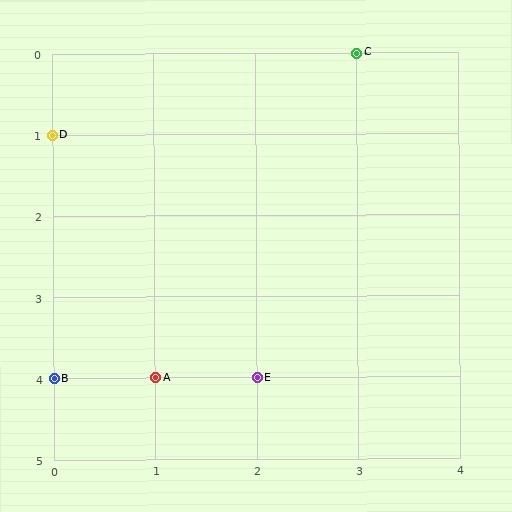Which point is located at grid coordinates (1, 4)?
Point A is at (1, 4).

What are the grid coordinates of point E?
Point E is at grid coordinates (2, 4).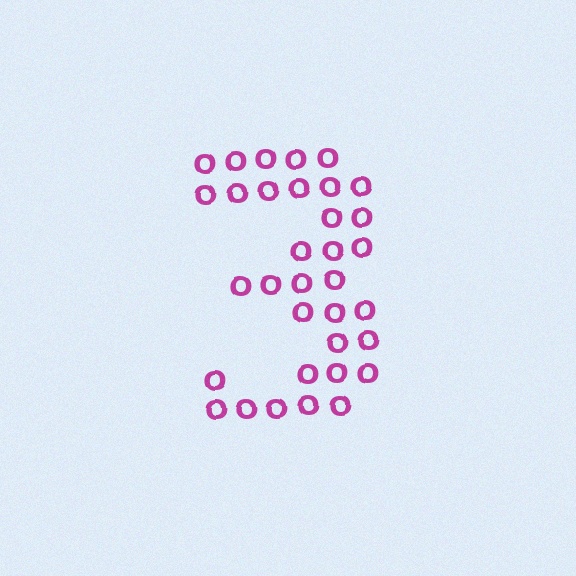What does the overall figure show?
The overall figure shows the digit 3.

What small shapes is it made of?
It is made of small letter O's.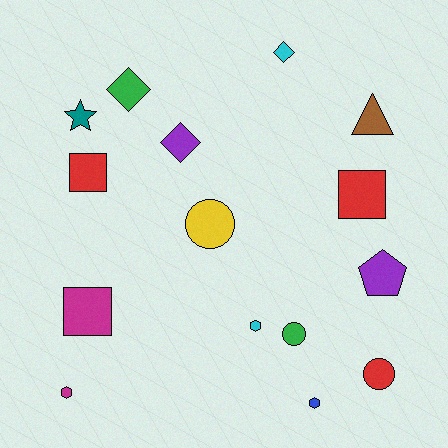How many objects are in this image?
There are 15 objects.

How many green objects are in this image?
There are 2 green objects.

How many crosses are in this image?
There are no crosses.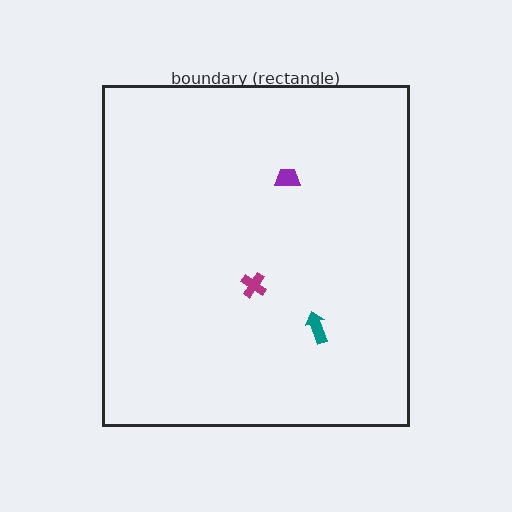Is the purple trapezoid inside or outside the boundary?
Inside.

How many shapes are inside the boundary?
3 inside, 0 outside.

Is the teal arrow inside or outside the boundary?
Inside.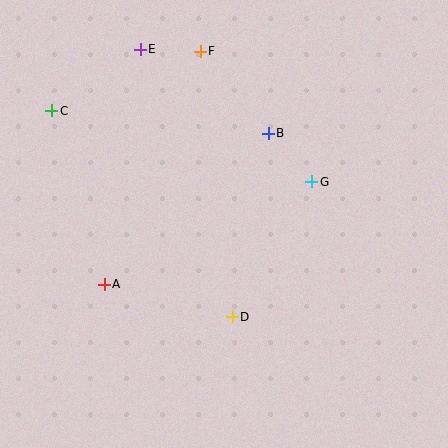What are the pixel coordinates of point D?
Point D is at (232, 317).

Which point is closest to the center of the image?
Point D at (232, 317) is closest to the center.